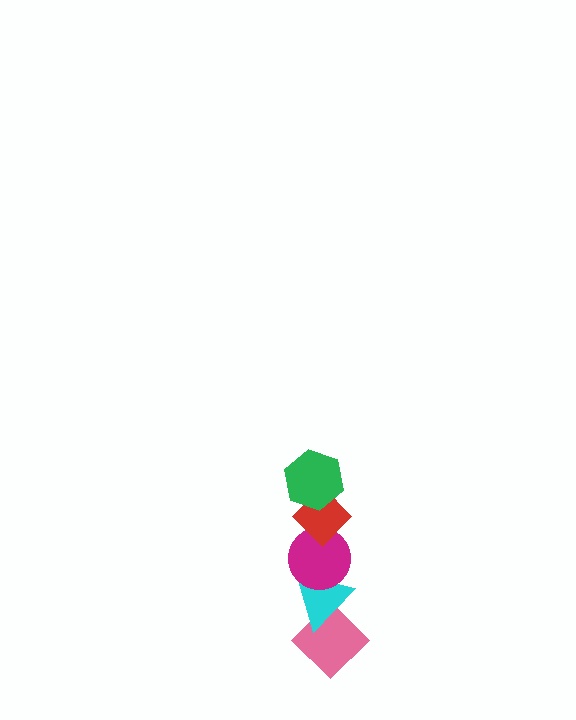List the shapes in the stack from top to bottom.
From top to bottom: the green hexagon, the red diamond, the magenta circle, the cyan triangle, the pink diamond.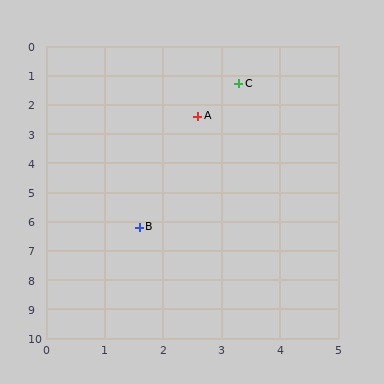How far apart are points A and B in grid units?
Points A and B are about 3.9 grid units apart.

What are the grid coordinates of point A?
Point A is at approximately (2.6, 2.4).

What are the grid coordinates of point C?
Point C is at approximately (3.3, 1.3).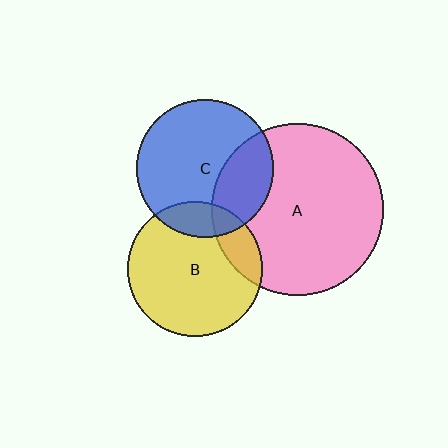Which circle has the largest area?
Circle A (pink).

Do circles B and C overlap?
Yes.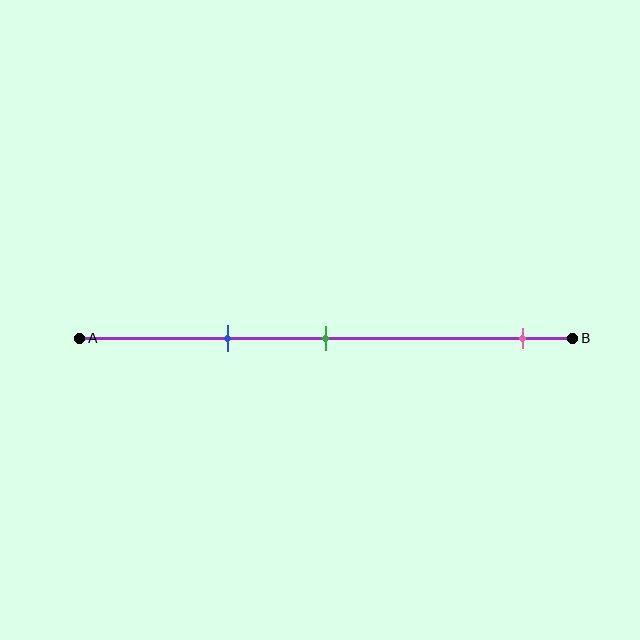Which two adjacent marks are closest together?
The blue and green marks are the closest adjacent pair.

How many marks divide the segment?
There are 3 marks dividing the segment.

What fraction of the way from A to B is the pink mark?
The pink mark is approximately 90% (0.9) of the way from A to B.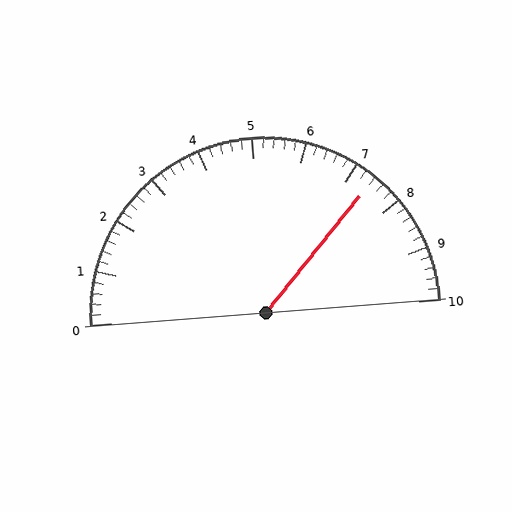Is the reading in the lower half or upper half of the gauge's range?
The reading is in the upper half of the range (0 to 10).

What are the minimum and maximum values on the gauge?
The gauge ranges from 0 to 10.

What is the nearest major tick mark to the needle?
The nearest major tick mark is 7.